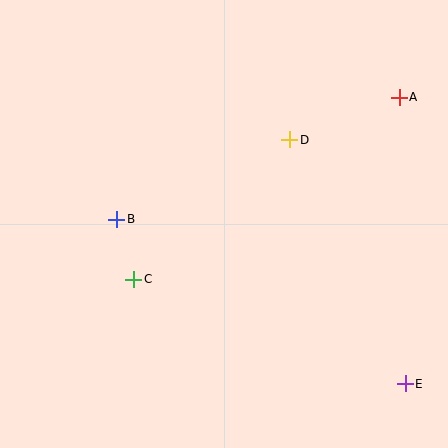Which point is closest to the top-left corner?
Point B is closest to the top-left corner.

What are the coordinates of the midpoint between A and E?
The midpoint between A and E is at (402, 241).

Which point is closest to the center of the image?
Point C at (134, 279) is closest to the center.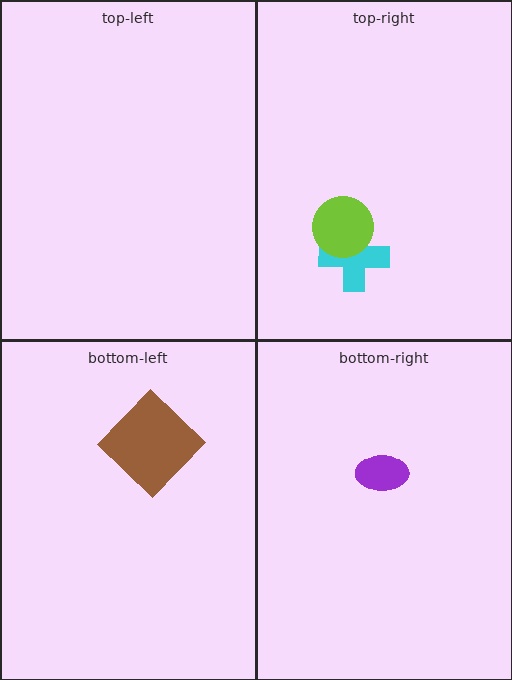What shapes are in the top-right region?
The cyan cross, the lime circle.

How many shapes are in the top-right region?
2.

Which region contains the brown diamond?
The bottom-left region.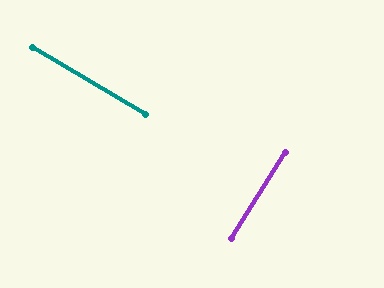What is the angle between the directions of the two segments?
Approximately 88 degrees.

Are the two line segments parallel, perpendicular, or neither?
Perpendicular — they meet at approximately 88°.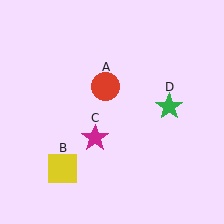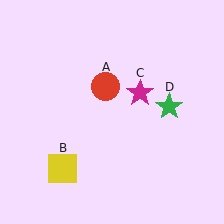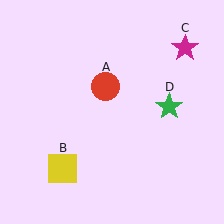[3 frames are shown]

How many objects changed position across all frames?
1 object changed position: magenta star (object C).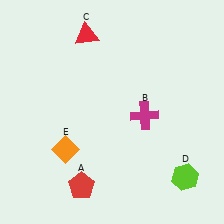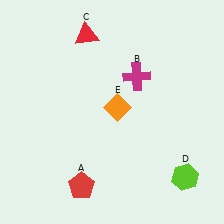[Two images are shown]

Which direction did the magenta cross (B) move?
The magenta cross (B) moved up.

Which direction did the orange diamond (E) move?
The orange diamond (E) moved right.